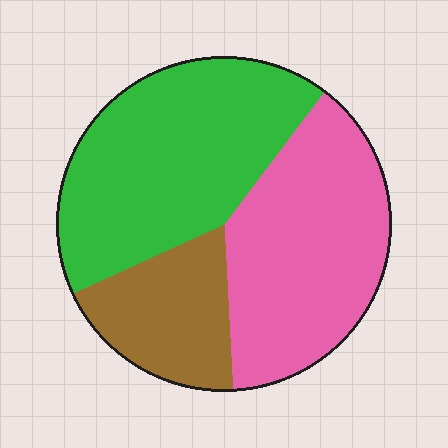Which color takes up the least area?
Brown, at roughly 20%.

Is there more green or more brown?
Green.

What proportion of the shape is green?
Green takes up about two fifths (2/5) of the shape.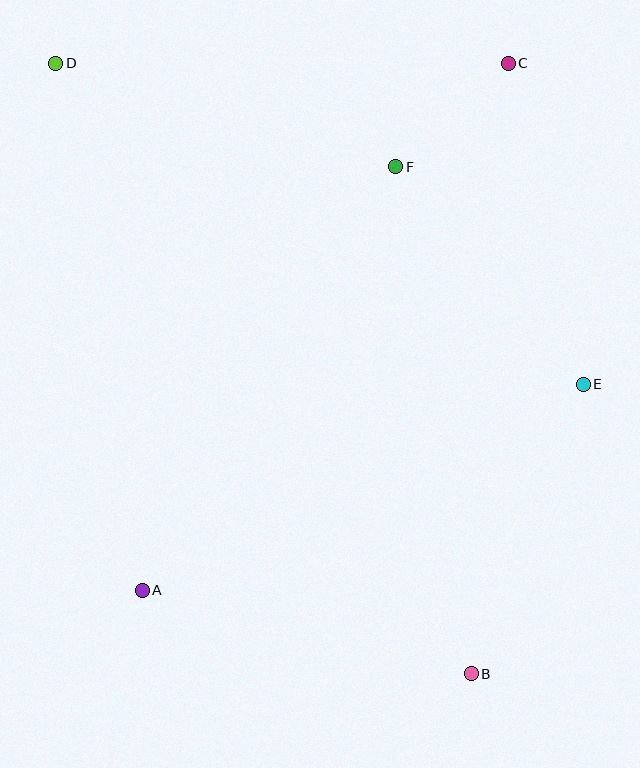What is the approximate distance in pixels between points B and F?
The distance between B and F is approximately 512 pixels.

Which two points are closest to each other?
Points C and F are closest to each other.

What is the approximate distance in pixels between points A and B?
The distance between A and B is approximately 339 pixels.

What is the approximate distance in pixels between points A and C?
The distance between A and C is approximately 642 pixels.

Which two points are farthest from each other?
Points B and D are farthest from each other.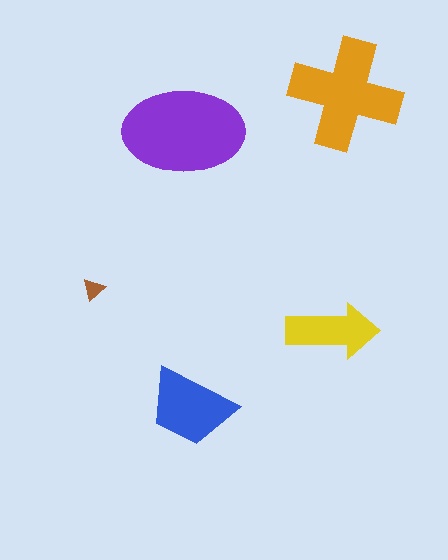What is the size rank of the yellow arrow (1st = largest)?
4th.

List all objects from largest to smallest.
The purple ellipse, the orange cross, the blue trapezoid, the yellow arrow, the brown triangle.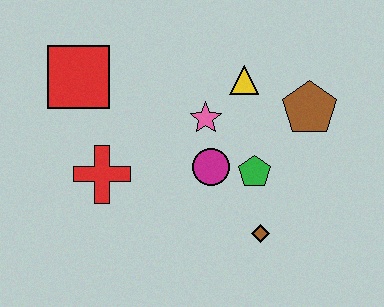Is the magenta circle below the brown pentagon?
Yes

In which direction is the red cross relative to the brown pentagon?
The red cross is to the left of the brown pentagon.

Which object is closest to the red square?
The red cross is closest to the red square.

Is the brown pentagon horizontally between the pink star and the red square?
No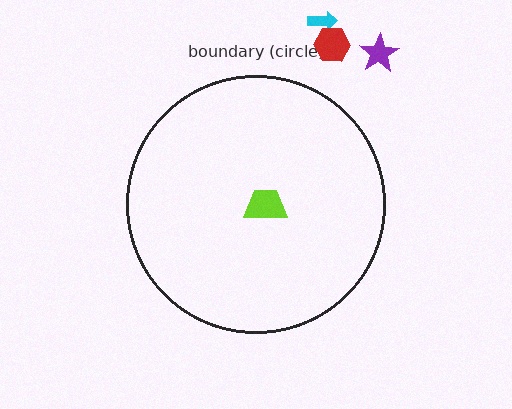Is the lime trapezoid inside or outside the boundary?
Inside.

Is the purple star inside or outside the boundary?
Outside.